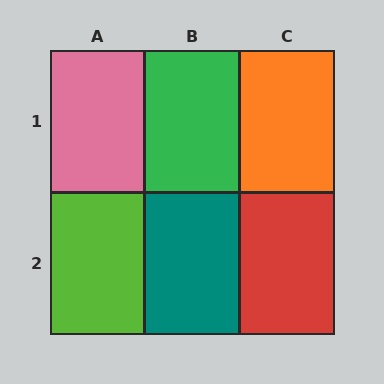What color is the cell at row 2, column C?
Red.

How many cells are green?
1 cell is green.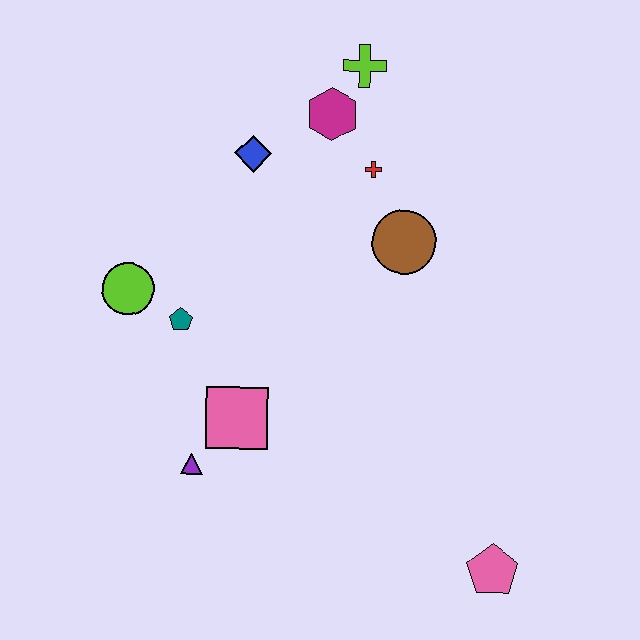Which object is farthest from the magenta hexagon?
The pink pentagon is farthest from the magenta hexagon.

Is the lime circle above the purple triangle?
Yes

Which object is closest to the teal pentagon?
The lime circle is closest to the teal pentagon.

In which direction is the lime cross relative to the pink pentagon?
The lime cross is above the pink pentagon.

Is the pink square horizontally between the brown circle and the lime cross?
No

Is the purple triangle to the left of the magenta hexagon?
Yes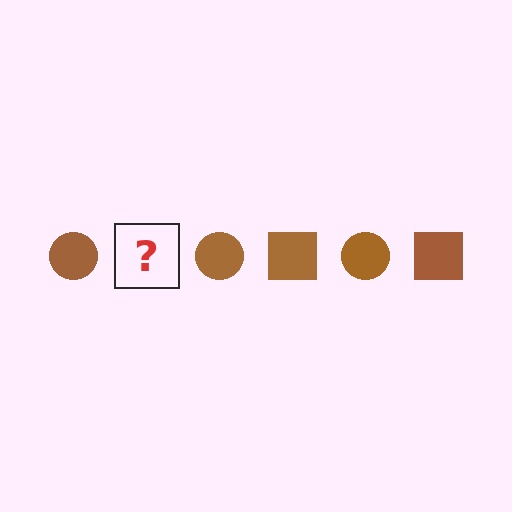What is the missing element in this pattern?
The missing element is a brown square.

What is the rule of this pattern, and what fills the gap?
The rule is that the pattern cycles through circle, square shapes in brown. The gap should be filled with a brown square.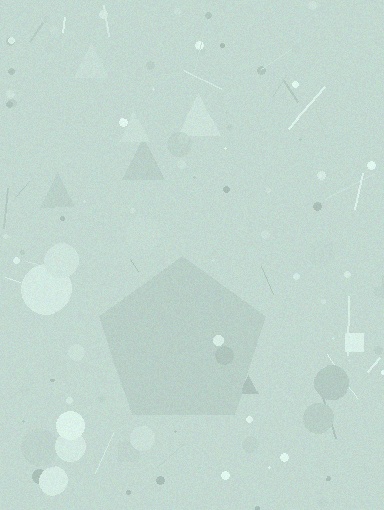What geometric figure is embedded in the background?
A pentagon is embedded in the background.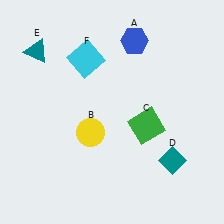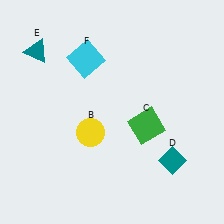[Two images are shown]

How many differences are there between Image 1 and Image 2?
There is 1 difference between the two images.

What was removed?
The blue hexagon (A) was removed in Image 2.